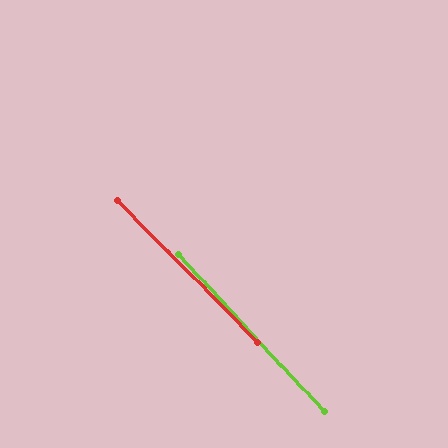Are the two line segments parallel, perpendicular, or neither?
Parallel — their directions differ by only 1.7°.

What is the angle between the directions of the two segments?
Approximately 2 degrees.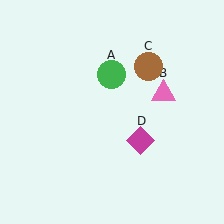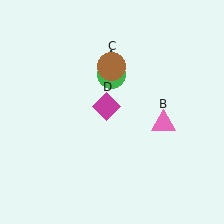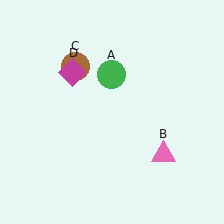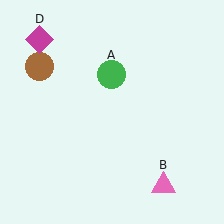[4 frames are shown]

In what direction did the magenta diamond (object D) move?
The magenta diamond (object D) moved up and to the left.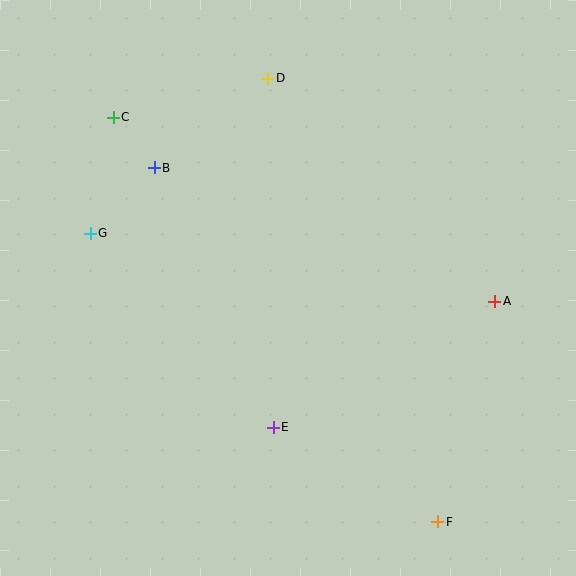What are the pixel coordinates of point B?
Point B is at (154, 168).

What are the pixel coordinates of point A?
Point A is at (495, 301).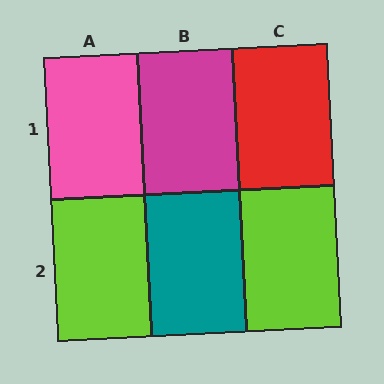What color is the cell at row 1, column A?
Pink.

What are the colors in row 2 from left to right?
Lime, teal, lime.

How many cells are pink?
1 cell is pink.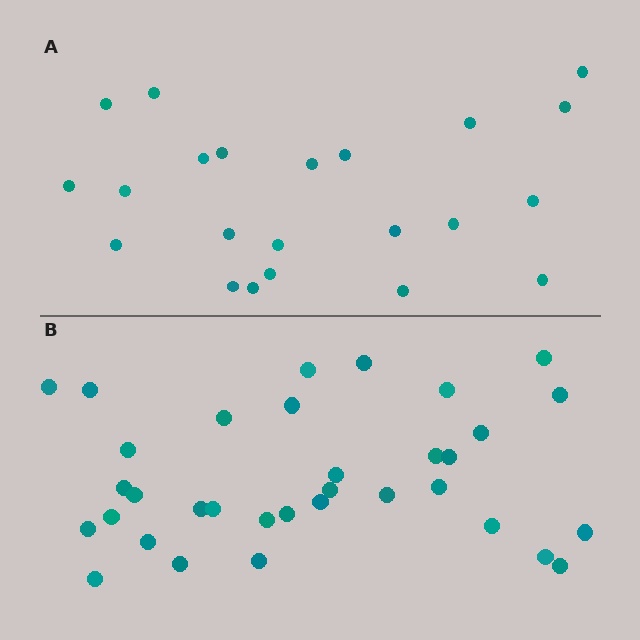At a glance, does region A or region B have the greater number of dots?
Region B (the bottom region) has more dots.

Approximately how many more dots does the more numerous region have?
Region B has roughly 12 or so more dots than region A.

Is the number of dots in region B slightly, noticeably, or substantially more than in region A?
Region B has substantially more. The ratio is roughly 1.5 to 1.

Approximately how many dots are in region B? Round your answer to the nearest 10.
About 30 dots. (The exact count is 34, which rounds to 30.)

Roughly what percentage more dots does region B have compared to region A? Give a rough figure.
About 55% more.